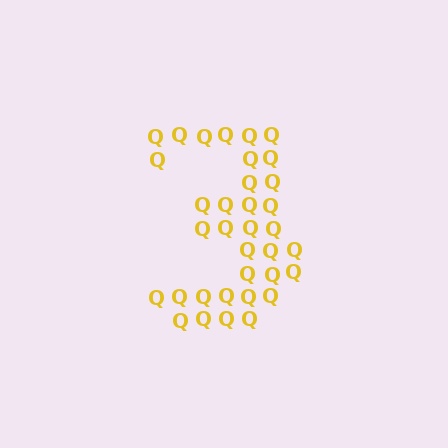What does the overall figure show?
The overall figure shows the digit 3.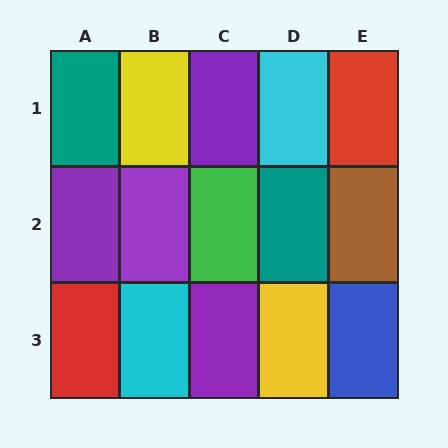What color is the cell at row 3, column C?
Purple.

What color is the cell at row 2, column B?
Purple.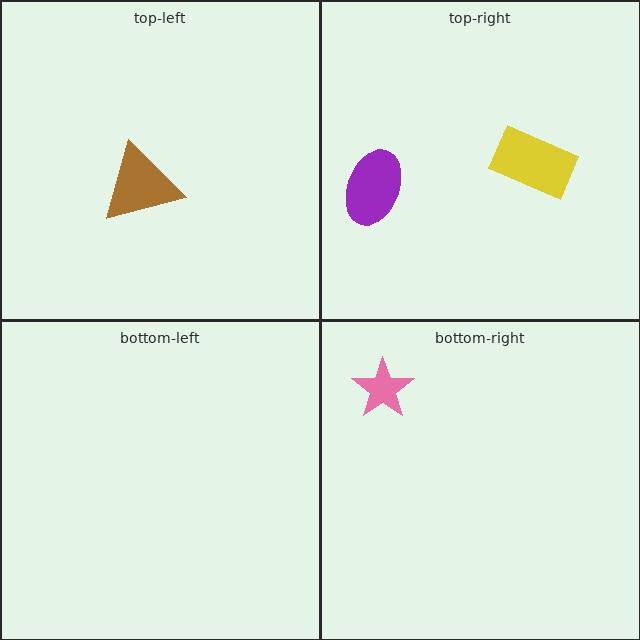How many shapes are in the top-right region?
2.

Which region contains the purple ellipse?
The top-right region.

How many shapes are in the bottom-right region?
1.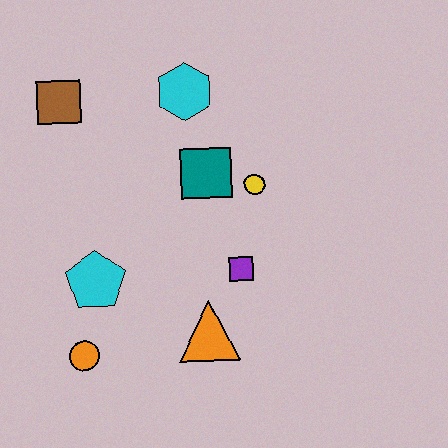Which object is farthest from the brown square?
The orange triangle is farthest from the brown square.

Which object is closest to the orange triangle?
The purple square is closest to the orange triangle.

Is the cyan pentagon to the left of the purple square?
Yes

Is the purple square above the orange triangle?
Yes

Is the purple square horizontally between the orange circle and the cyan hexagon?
No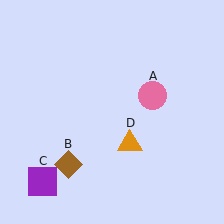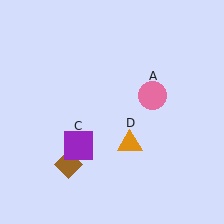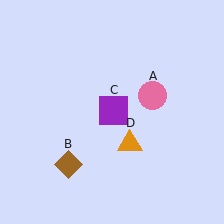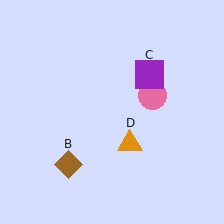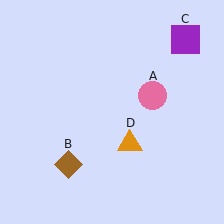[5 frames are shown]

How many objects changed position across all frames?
1 object changed position: purple square (object C).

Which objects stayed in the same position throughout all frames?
Pink circle (object A) and brown diamond (object B) and orange triangle (object D) remained stationary.